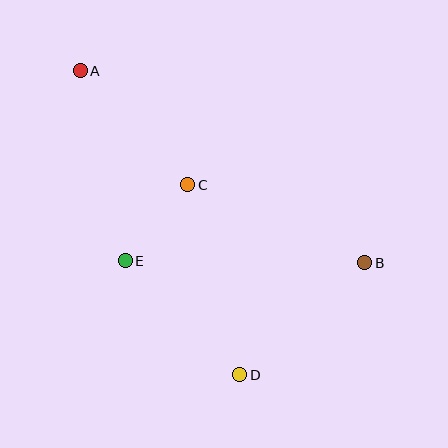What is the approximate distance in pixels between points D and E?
The distance between D and E is approximately 161 pixels.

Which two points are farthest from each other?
Points A and D are farthest from each other.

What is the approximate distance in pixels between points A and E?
The distance between A and E is approximately 195 pixels.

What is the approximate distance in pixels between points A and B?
The distance between A and B is approximately 343 pixels.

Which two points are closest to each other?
Points C and E are closest to each other.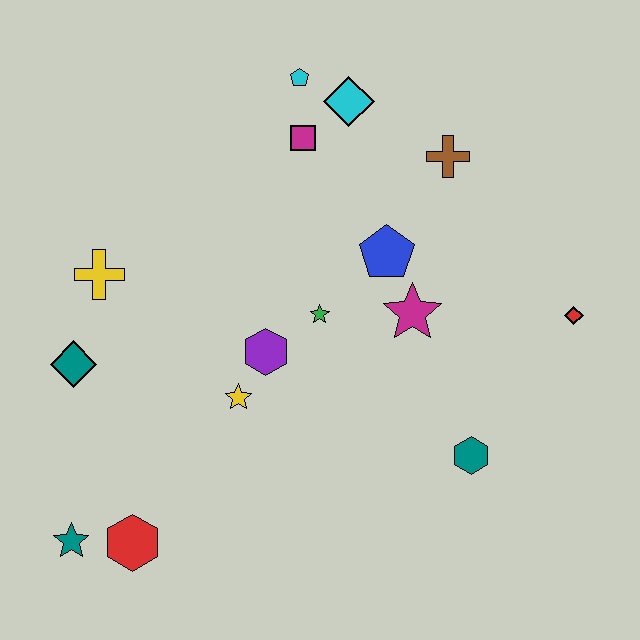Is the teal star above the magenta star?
No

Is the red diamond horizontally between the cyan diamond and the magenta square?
No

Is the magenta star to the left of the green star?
No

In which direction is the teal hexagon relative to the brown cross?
The teal hexagon is below the brown cross.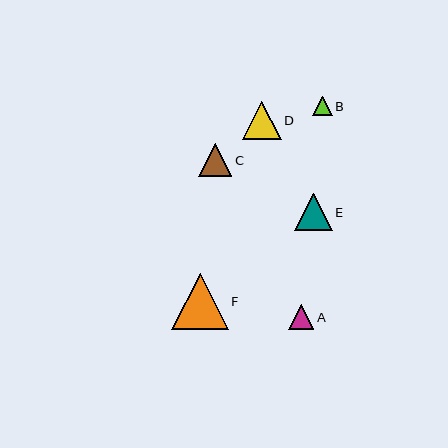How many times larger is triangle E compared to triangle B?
Triangle E is approximately 1.9 times the size of triangle B.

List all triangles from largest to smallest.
From largest to smallest: F, D, E, C, A, B.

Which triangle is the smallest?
Triangle B is the smallest with a size of approximately 20 pixels.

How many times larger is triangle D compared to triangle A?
Triangle D is approximately 1.6 times the size of triangle A.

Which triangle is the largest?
Triangle F is the largest with a size of approximately 56 pixels.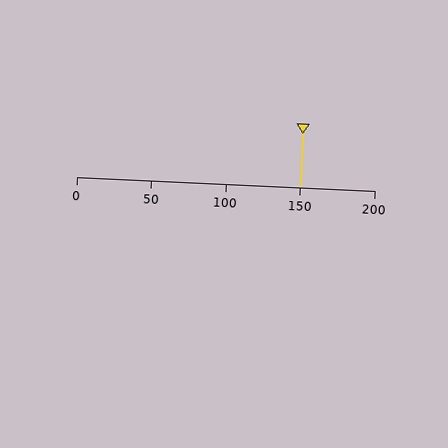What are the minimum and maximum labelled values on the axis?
The axis runs from 0 to 200.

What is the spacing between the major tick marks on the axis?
The major ticks are spaced 50 apart.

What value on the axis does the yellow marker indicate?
The marker indicates approximately 150.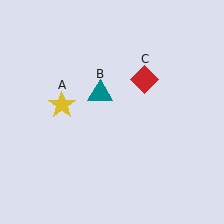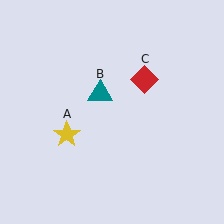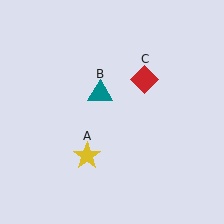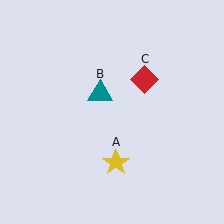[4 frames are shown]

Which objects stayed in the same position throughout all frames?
Teal triangle (object B) and red diamond (object C) remained stationary.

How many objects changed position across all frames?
1 object changed position: yellow star (object A).